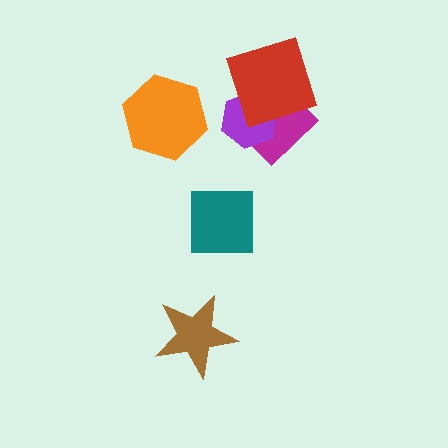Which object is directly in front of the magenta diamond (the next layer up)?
The purple hexagon is directly in front of the magenta diamond.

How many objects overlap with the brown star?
0 objects overlap with the brown star.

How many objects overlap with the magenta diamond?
2 objects overlap with the magenta diamond.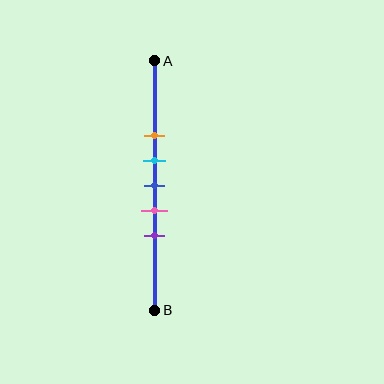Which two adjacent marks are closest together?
The cyan and blue marks are the closest adjacent pair.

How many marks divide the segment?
There are 5 marks dividing the segment.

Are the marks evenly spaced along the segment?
Yes, the marks are approximately evenly spaced.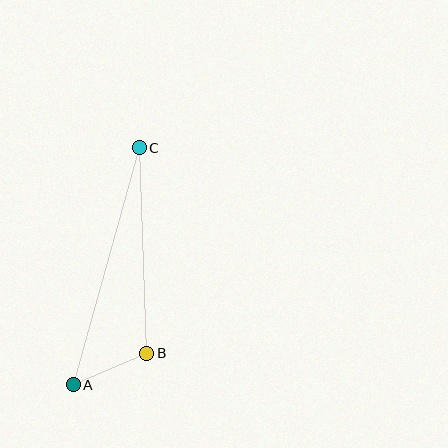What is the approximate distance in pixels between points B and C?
The distance between B and C is approximately 206 pixels.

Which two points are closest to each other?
Points A and B are closest to each other.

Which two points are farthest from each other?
Points A and C are farthest from each other.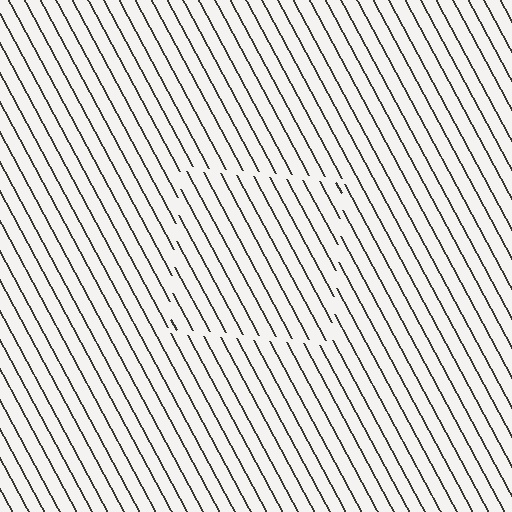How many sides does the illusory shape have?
4 sides — the line-ends trace a square.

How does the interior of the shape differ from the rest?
The interior of the shape contains the same grating, shifted by half a period — the contour is defined by the phase discontinuity where line-ends from the inner and outer gratings abut.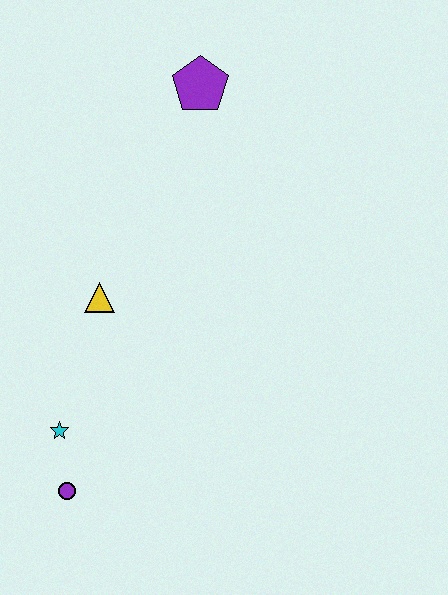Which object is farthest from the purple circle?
The purple pentagon is farthest from the purple circle.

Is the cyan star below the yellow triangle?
Yes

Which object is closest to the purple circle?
The cyan star is closest to the purple circle.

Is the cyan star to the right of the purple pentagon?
No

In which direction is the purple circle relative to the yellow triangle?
The purple circle is below the yellow triangle.